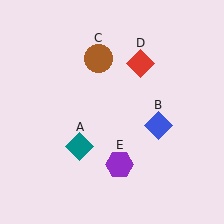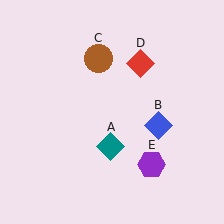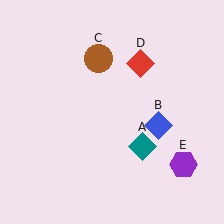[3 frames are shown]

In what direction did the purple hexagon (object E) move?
The purple hexagon (object E) moved right.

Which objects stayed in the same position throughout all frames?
Blue diamond (object B) and brown circle (object C) and red diamond (object D) remained stationary.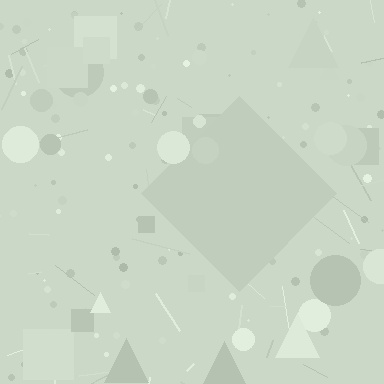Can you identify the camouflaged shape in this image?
The camouflaged shape is a diamond.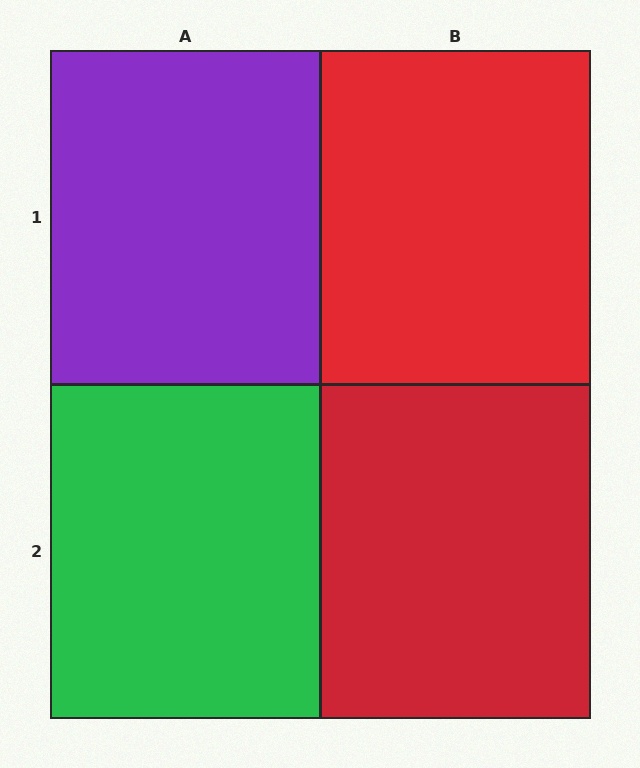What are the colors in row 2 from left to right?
Green, red.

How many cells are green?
1 cell is green.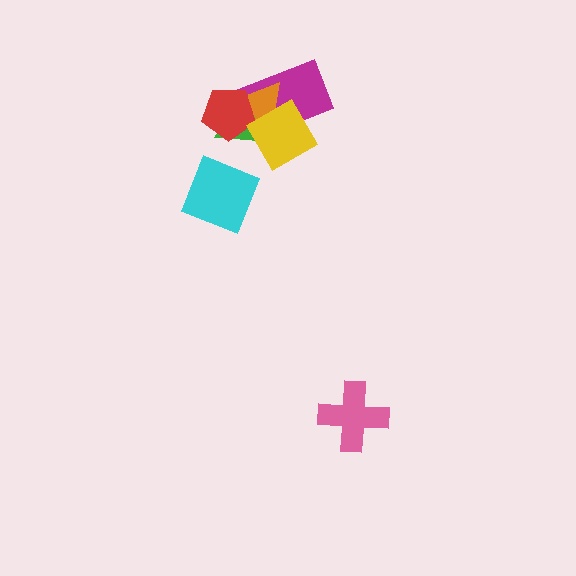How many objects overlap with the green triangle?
4 objects overlap with the green triangle.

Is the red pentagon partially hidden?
Yes, it is partially covered by another shape.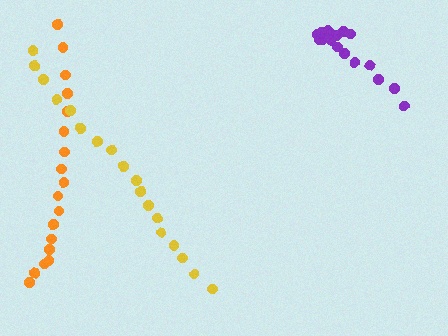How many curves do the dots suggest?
There are 3 distinct paths.